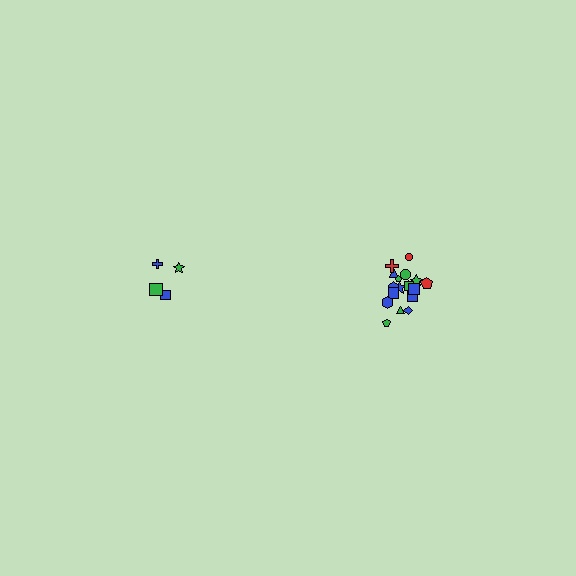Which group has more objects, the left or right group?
The right group.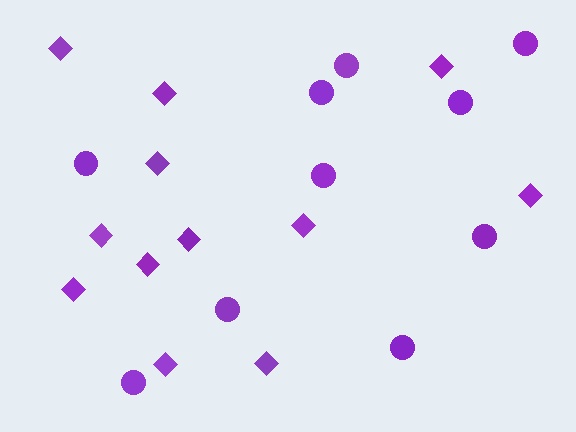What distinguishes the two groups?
There are 2 groups: one group of diamonds (12) and one group of circles (10).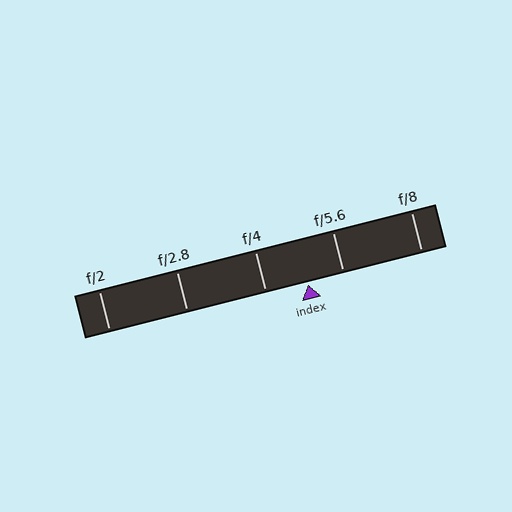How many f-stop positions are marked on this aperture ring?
There are 5 f-stop positions marked.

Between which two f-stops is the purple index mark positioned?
The index mark is between f/4 and f/5.6.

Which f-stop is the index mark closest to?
The index mark is closest to f/5.6.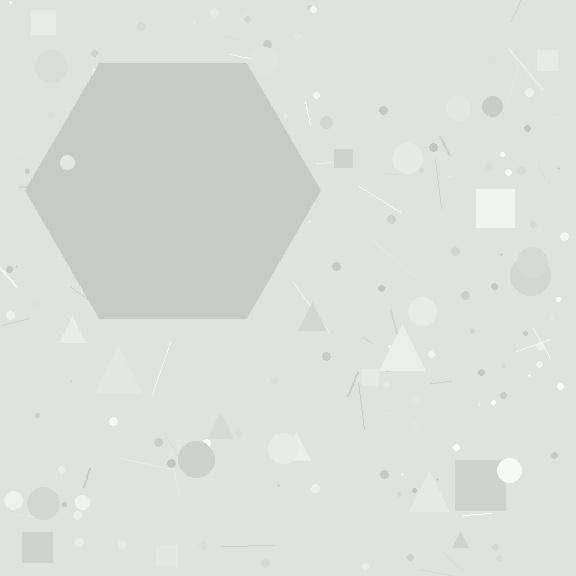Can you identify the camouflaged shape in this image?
The camouflaged shape is a hexagon.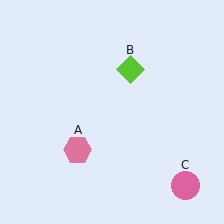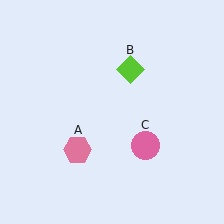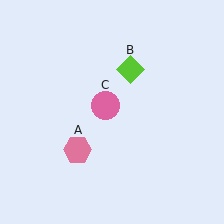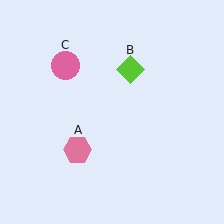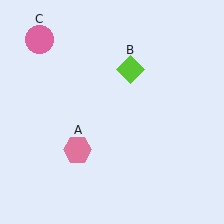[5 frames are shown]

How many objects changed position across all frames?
1 object changed position: pink circle (object C).